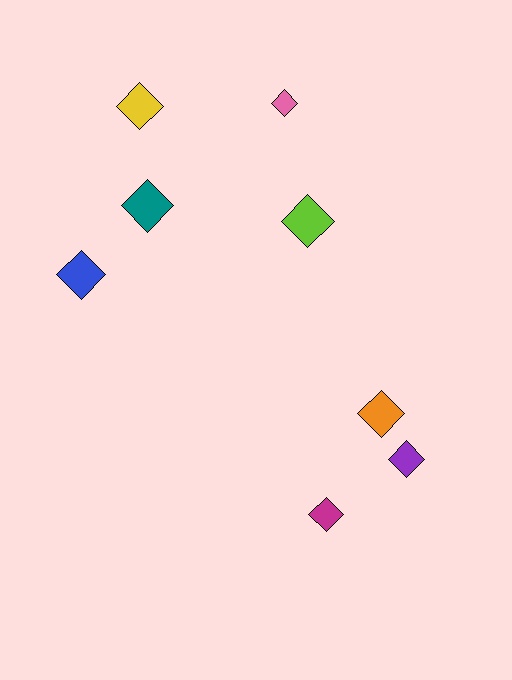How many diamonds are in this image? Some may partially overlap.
There are 8 diamonds.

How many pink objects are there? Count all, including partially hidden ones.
There is 1 pink object.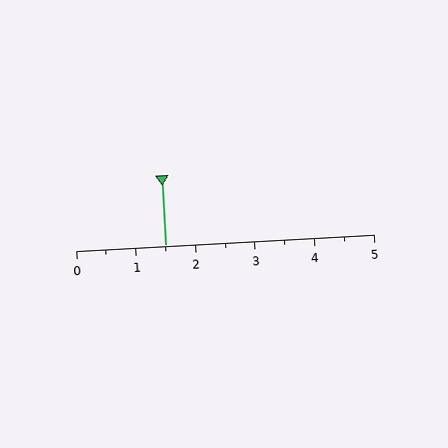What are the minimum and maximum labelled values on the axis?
The axis runs from 0 to 5.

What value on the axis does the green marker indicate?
The marker indicates approximately 1.5.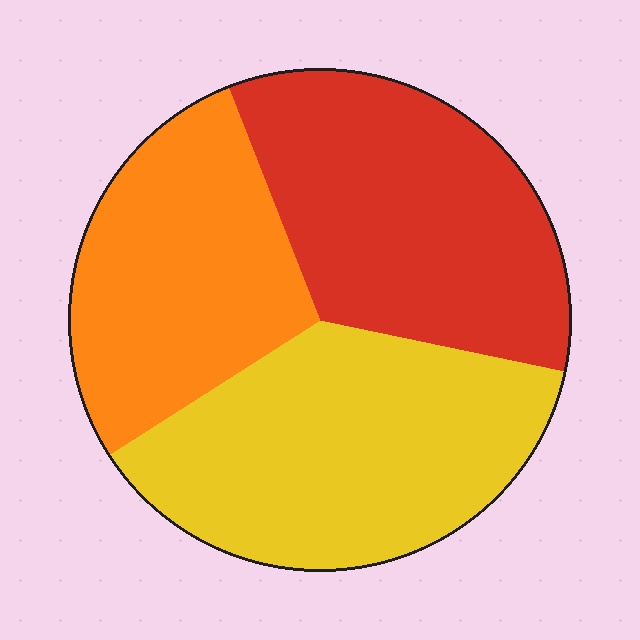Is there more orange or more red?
Red.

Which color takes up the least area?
Orange, at roughly 30%.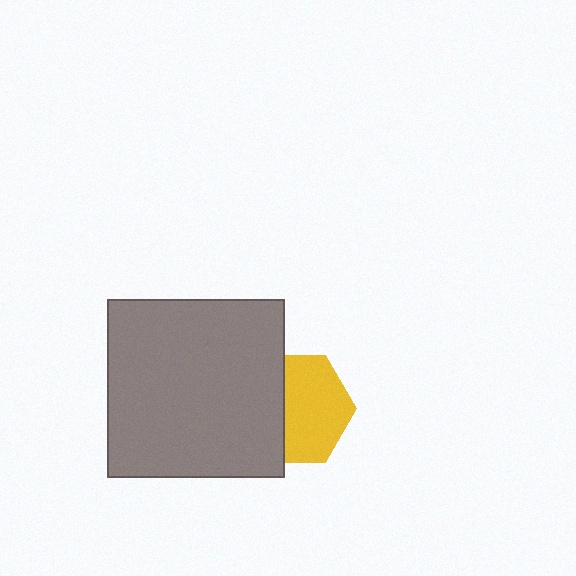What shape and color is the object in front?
The object in front is a gray square.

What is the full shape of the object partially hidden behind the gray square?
The partially hidden object is a yellow hexagon.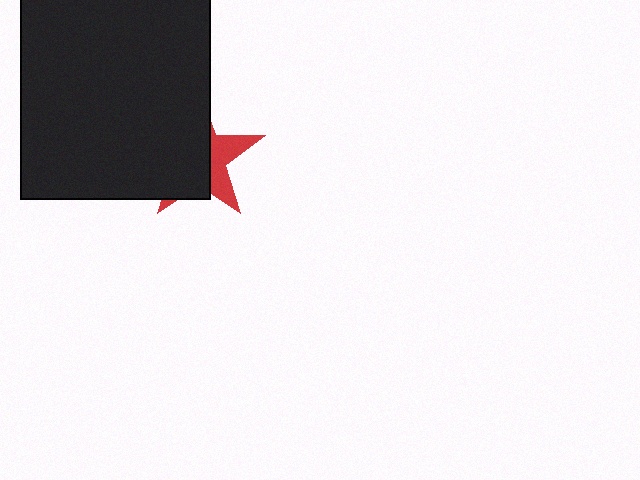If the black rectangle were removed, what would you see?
You would see the complete red star.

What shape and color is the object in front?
The object in front is a black rectangle.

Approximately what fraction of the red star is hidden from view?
Roughly 66% of the red star is hidden behind the black rectangle.